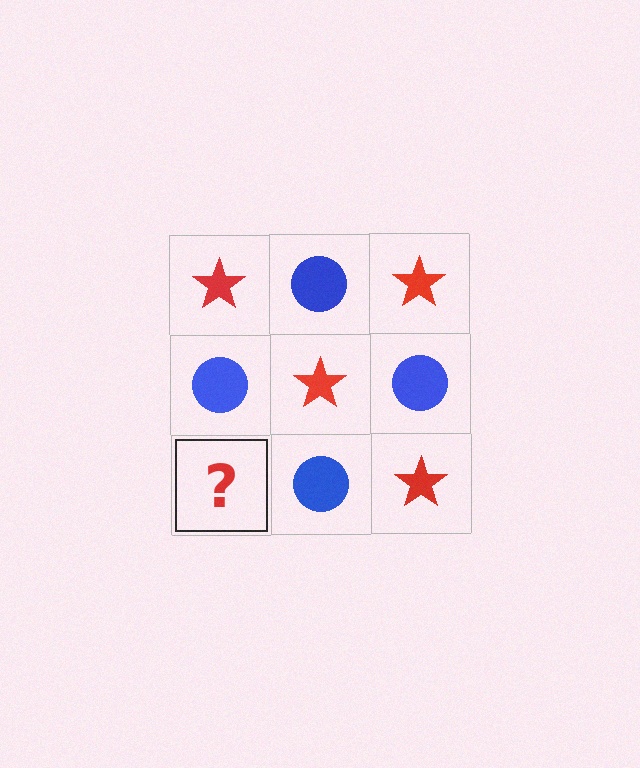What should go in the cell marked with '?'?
The missing cell should contain a red star.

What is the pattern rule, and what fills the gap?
The rule is that it alternates red star and blue circle in a checkerboard pattern. The gap should be filled with a red star.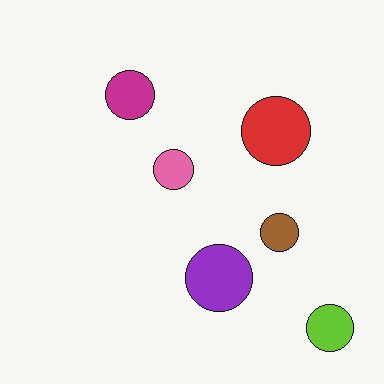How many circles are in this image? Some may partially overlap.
There are 6 circles.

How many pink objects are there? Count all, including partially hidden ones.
There is 1 pink object.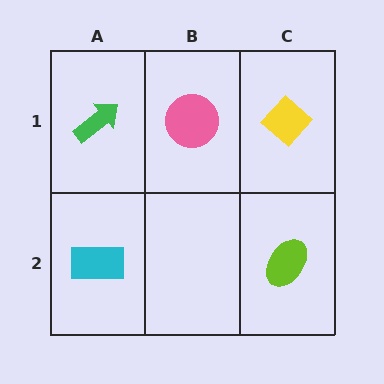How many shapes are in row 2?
2 shapes.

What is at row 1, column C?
A yellow diamond.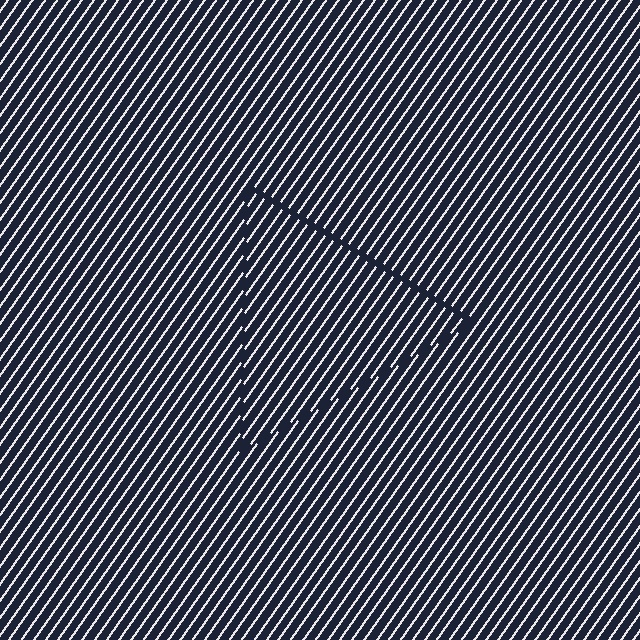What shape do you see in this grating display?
An illusory triangle. The interior of the shape contains the same grating, shifted by half a period — the contour is defined by the phase discontinuity where line-ends from the inner and outer gratings abut.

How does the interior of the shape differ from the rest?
The interior of the shape contains the same grating, shifted by half a period — the contour is defined by the phase discontinuity where line-ends from the inner and outer gratings abut.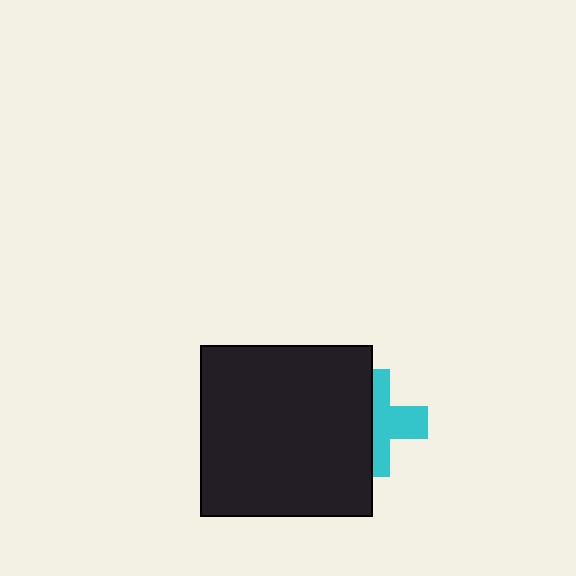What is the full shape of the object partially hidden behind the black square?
The partially hidden object is a cyan cross.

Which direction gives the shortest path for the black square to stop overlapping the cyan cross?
Moving left gives the shortest separation.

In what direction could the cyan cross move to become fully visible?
The cyan cross could move right. That would shift it out from behind the black square entirely.